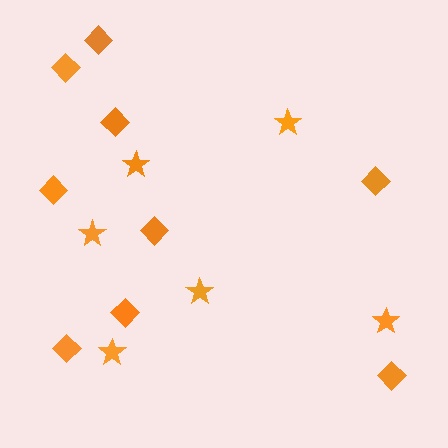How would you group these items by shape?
There are 2 groups: one group of stars (6) and one group of diamonds (9).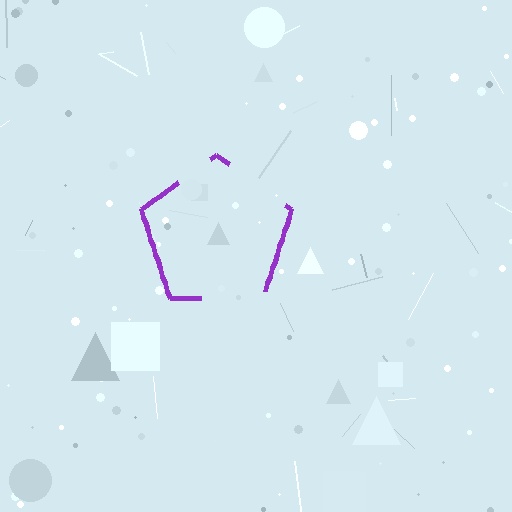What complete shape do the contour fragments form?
The contour fragments form a pentagon.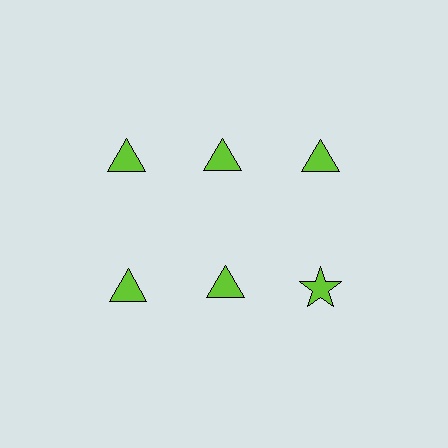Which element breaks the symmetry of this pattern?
The lime star in the second row, center column breaks the symmetry. All other shapes are lime triangles.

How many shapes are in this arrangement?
There are 6 shapes arranged in a grid pattern.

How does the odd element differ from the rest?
It has a different shape: star instead of triangle.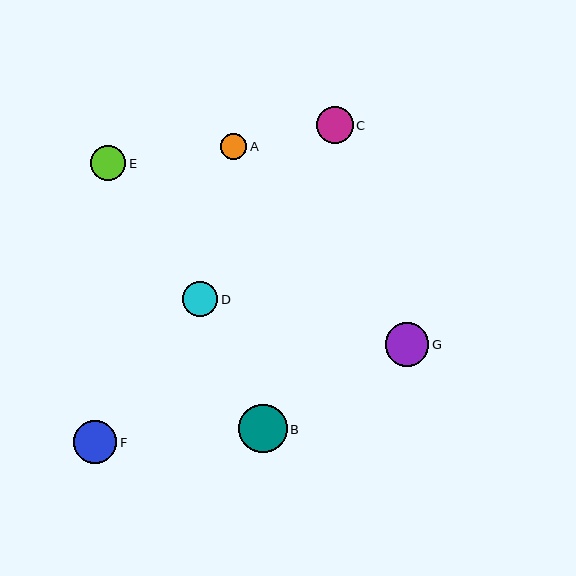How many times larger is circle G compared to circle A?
Circle G is approximately 1.6 times the size of circle A.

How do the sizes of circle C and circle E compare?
Circle C and circle E are approximately the same size.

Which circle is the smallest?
Circle A is the smallest with a size of approximately 26 pixels.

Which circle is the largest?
Circle B is the largest with a size of approximately 48 pixels.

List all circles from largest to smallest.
From largest to smallest: B, G, F, C, E, D, A.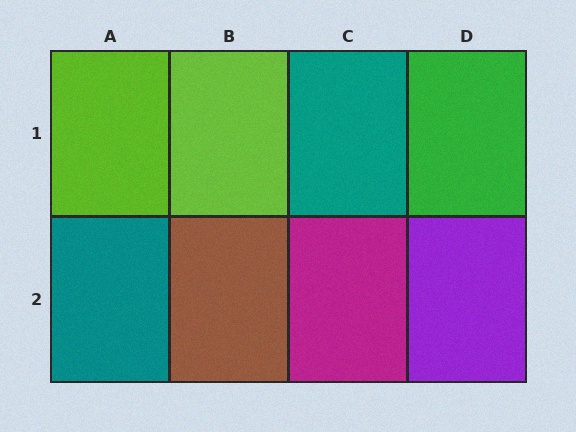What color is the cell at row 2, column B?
Brown.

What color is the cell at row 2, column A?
Teal.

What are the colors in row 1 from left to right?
Lime, lime, teal, green.